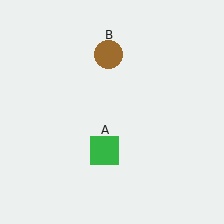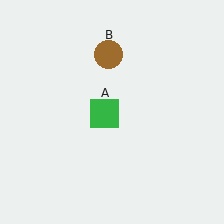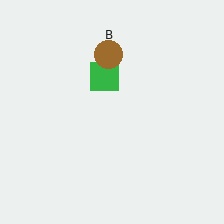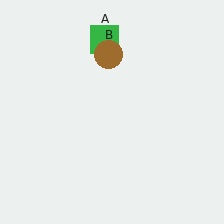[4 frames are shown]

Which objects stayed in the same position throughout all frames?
Brown circle (object B) remained stationary.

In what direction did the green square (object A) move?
The green square (object A) moved up.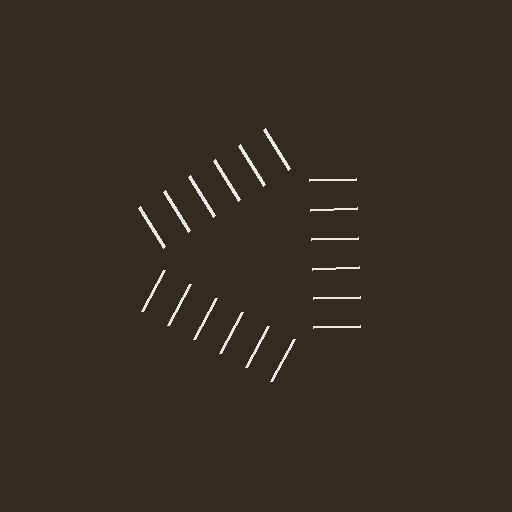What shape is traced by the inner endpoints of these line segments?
An illusory triangle — the line segments terminate on its edges but no continuous stroke is drawn.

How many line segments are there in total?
18 — 6 along each of the 3 edges.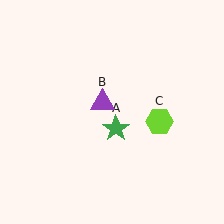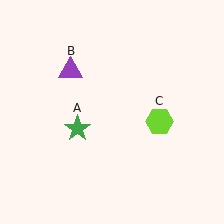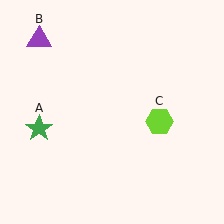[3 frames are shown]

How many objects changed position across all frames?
2 objects changed position: green star (object A), purple triangle (object B).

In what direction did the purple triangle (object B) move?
The purple triangle (object B) moved up and to the left.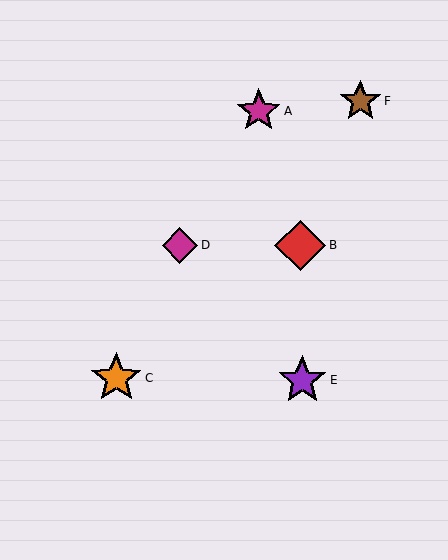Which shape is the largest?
The orange star (labeled C) is the largest.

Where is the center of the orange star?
The center of the orange star is at (116, 378).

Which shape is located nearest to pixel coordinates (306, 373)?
The purple star (labeled E) at (302, 380) is nearest to that location.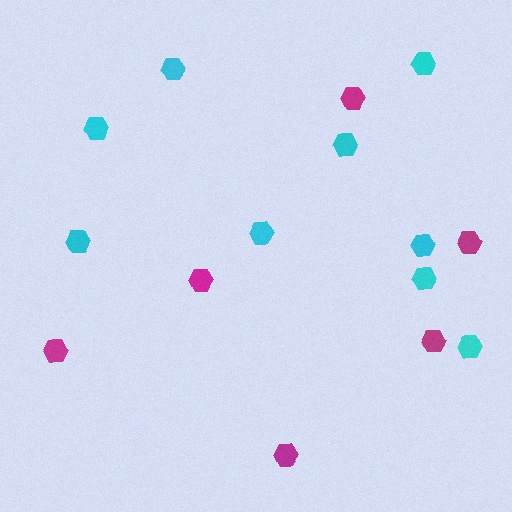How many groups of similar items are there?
There are 2 groups: one group of cyan hexagons (9) and one group of magenta hexagons (6).